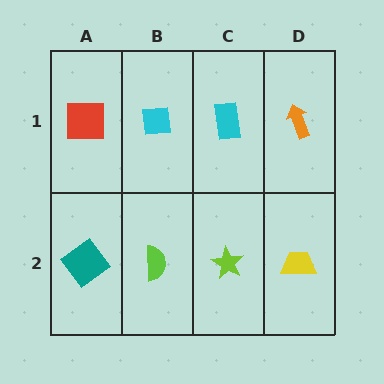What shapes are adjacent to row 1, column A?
A teal diamond (row 2, column A), a cyan square (row 1, column B).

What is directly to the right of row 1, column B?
A cyan rectangle.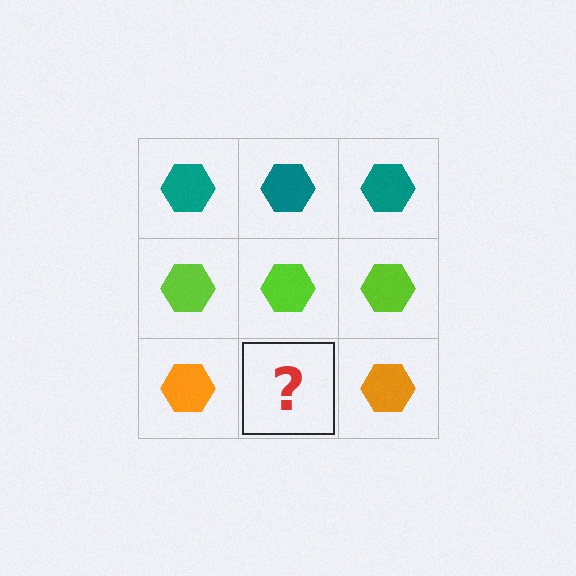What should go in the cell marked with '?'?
The missing cell should contain an orange hexagon.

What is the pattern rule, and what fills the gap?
The rule is that each row has a consistent color. The gap should be filled with an orange hexagon.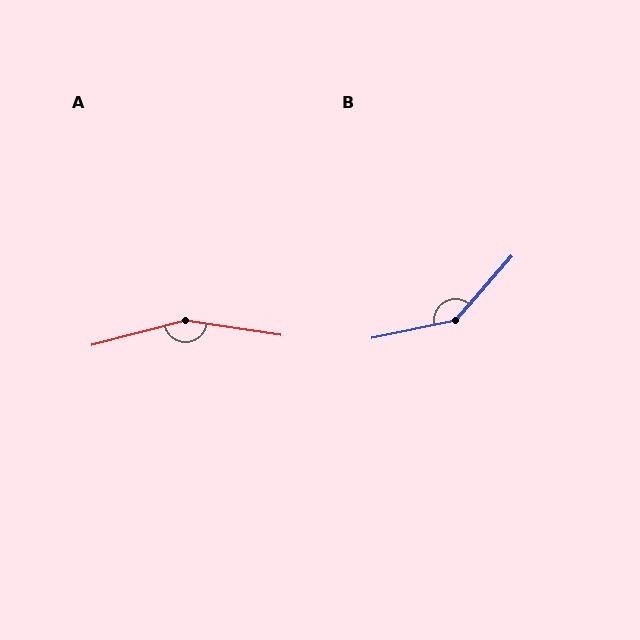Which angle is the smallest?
B, at approximately 143 degrees.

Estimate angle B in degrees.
Approximately 143 degrees.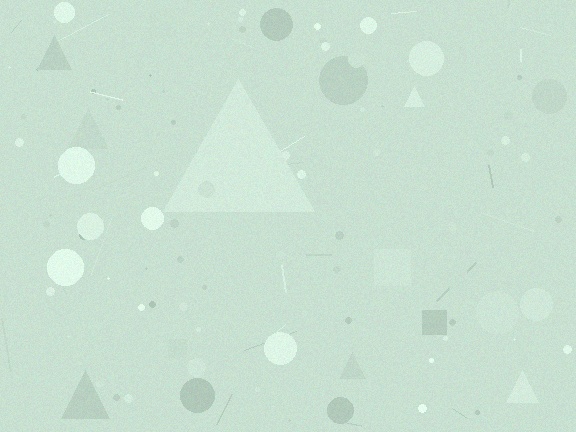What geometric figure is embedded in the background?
A triangle is embedded in the background.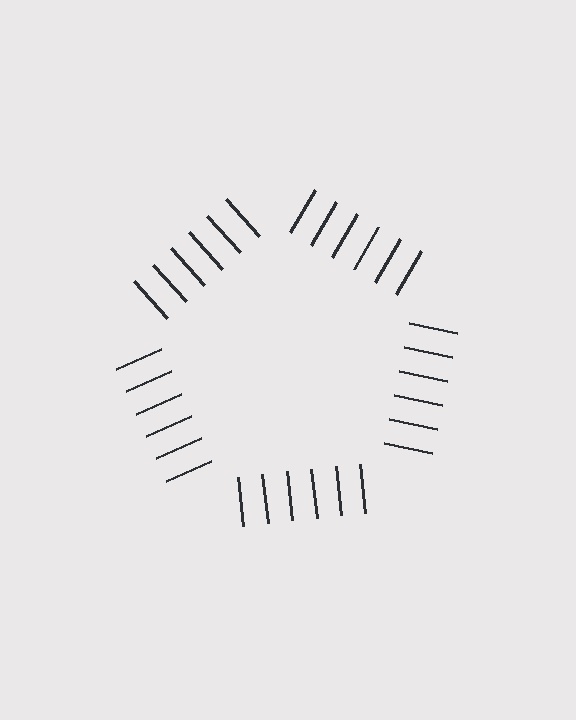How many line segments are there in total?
30 — 6 along each of the 5 edges.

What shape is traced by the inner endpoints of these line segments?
An illusory pentagon — the line segments terminate on its edges but no continuous stroke is drawn.